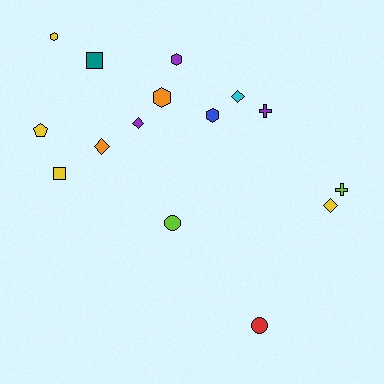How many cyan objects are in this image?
There is 1 cyan object.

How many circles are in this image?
There are 2 circles.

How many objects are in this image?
There are 15 objects.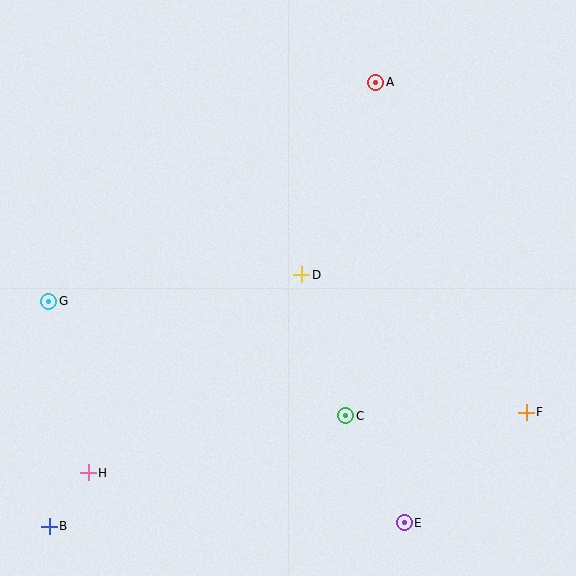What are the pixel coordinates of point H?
Point H is at (88, 473).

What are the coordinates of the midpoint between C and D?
The midpoint between C and D is at (324, 345).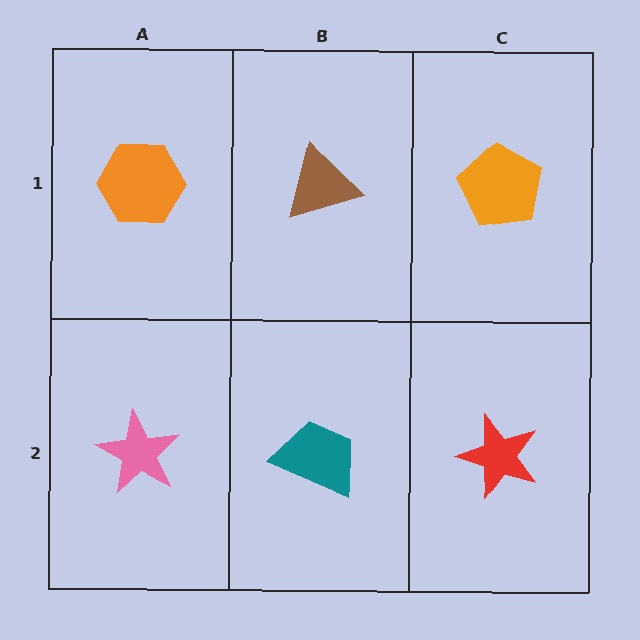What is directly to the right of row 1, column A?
A brown triangle.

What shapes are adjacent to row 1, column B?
A teal trapezoid (row 2, column B), an orange hexagon (row 1, column A), an orange pentagon (row 1, column C).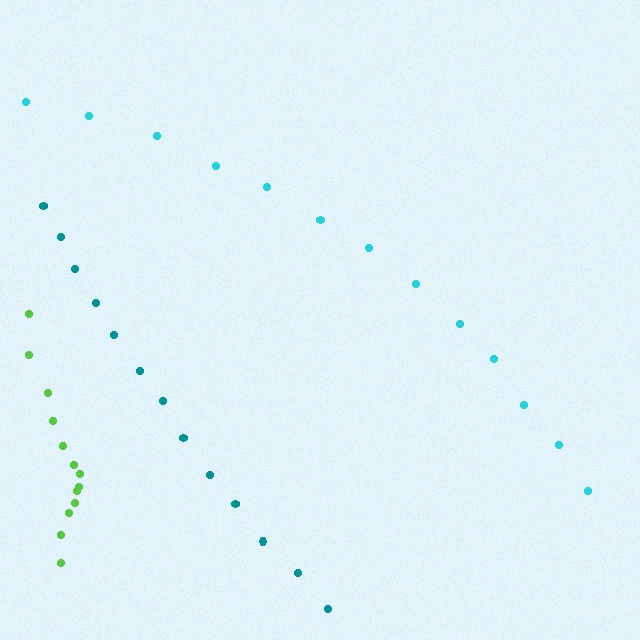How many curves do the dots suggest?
There are 3 distinct paths.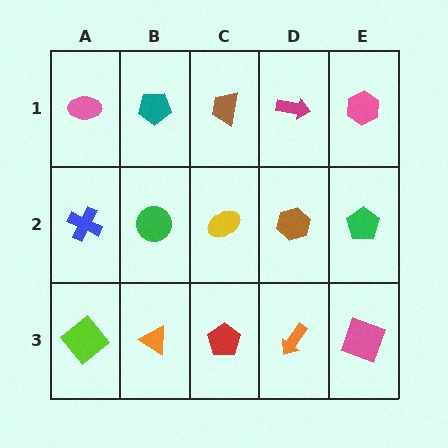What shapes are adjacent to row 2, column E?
A pink hexagon (row 1, column E), a pink square (row 3, column E), a brown hexagon (row 2, column D).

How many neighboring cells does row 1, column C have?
3.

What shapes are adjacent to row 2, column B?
A teal pentagon (row 1, column B), an orange triangle (row 3, column B), a blue cross (row 2, column A), a yellow ellipse (row 2, column C).